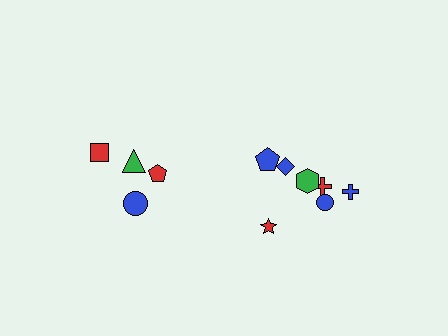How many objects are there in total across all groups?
There are 11 objects.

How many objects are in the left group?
There are 4 objects.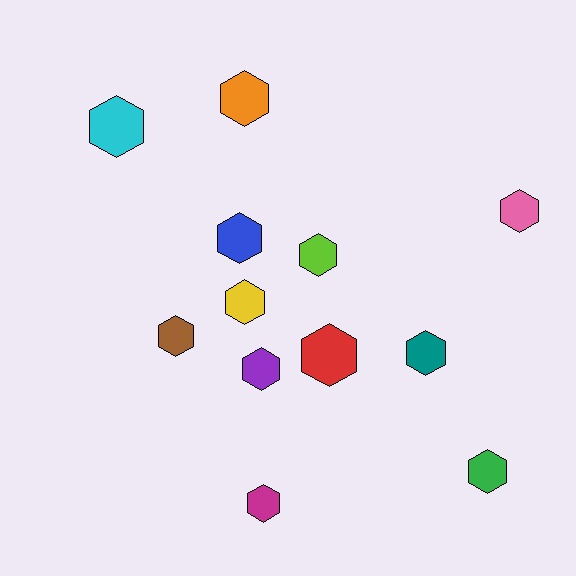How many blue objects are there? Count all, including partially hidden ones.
There is 1 blue object.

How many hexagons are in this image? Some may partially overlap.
There are 12 hexagons.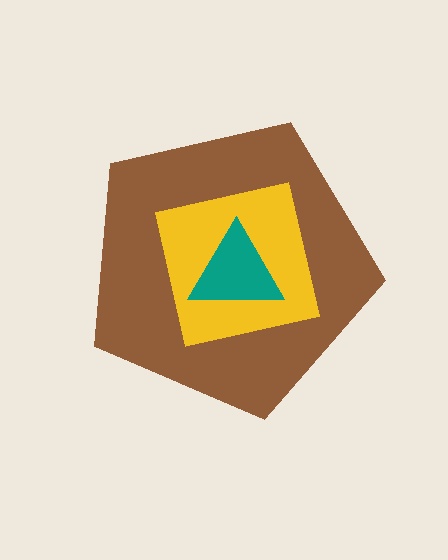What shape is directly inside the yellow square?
The teal triangle.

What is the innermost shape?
The teal triangle.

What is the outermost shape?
The brown pentagon.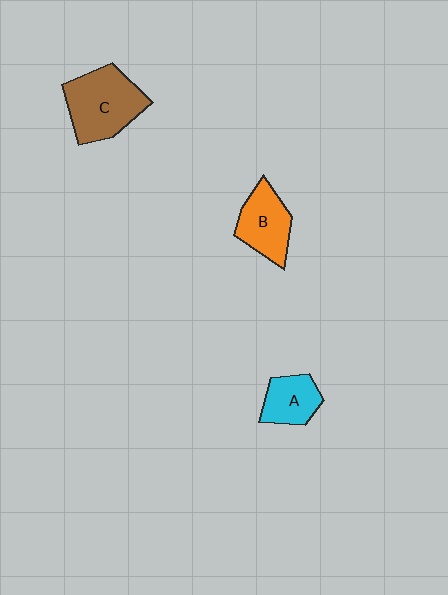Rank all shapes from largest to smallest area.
From largest to smallest: C (brown), B (orange), A (cyan).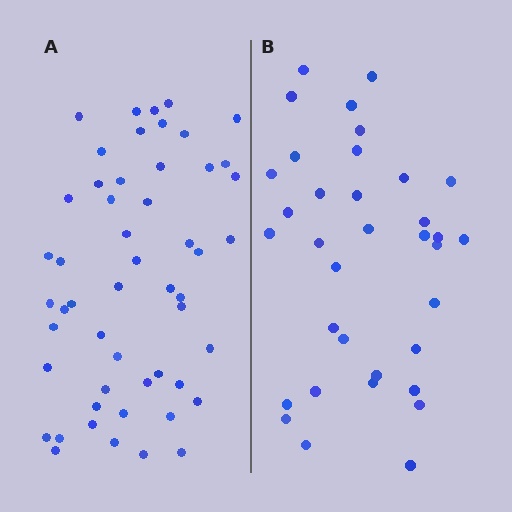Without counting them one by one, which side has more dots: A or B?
Region A (the left region) has more dots.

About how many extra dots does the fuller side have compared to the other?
Region A has approximately 15 more dots than region B.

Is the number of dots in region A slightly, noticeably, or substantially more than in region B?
Region A has substantially more. The ratio is roughly 1.5 to 1.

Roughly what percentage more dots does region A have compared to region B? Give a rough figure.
About 50% more.